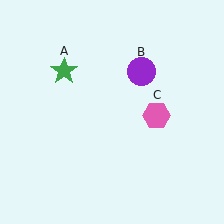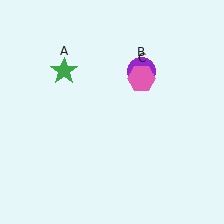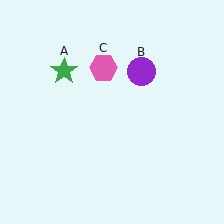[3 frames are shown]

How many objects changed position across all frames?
1 object changed position: pink hexagon (object C).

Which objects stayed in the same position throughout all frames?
Green star (object A) and purple circle (object B) remained stationary.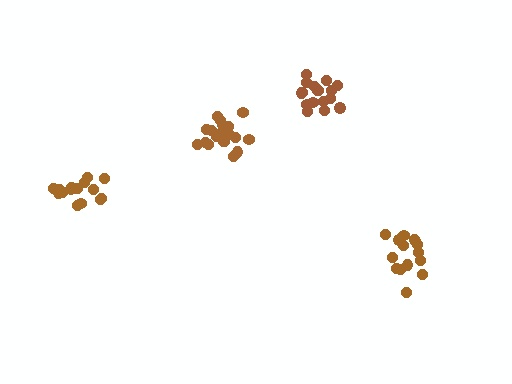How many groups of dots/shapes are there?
There are 4 groups.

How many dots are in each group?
Group 1: 15 dots, Group 2: 19 dots, Group 3: 17 dots, Group 4: 15 dots (66 total).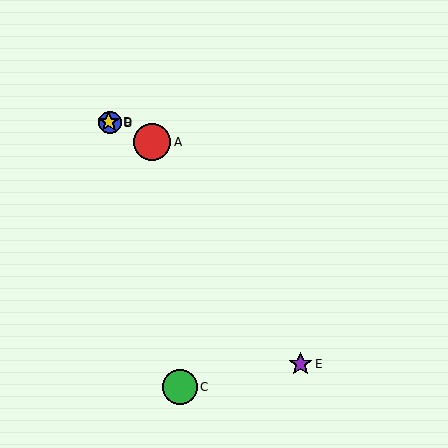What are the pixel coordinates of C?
Object C is at (180, 387).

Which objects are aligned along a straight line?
Objects A, B, D are aligned along a straight line.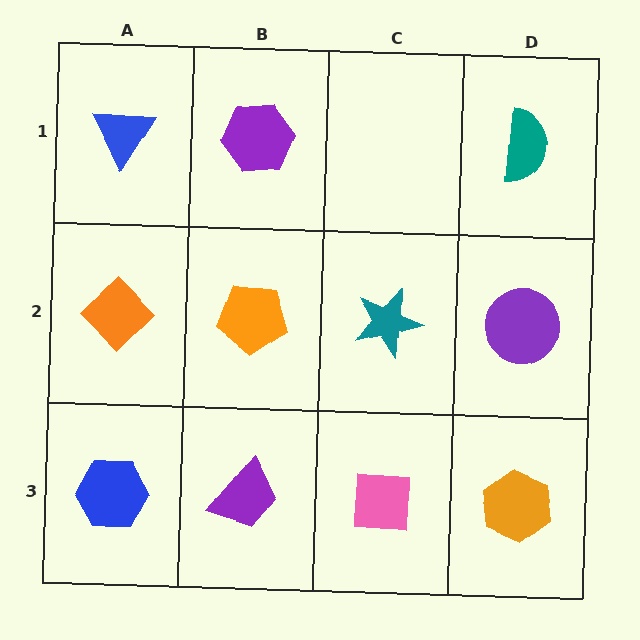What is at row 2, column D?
A purple circle.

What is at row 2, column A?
An orange diamond.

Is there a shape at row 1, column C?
No, that cell is empty.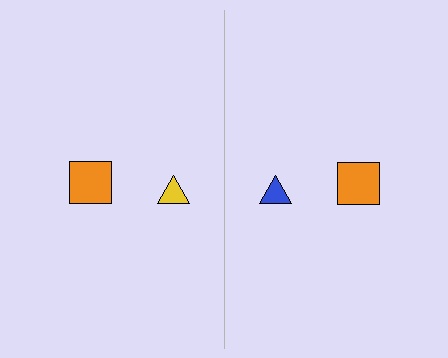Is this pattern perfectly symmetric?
No, the pattern is not perfectly symmetric. The blue triangle on the right side breaks the symmetry — its mirror counterpart is yellow.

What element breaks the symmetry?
The blue triangle on the right side breaks the symmetry — its mirror counterpart is yellow.